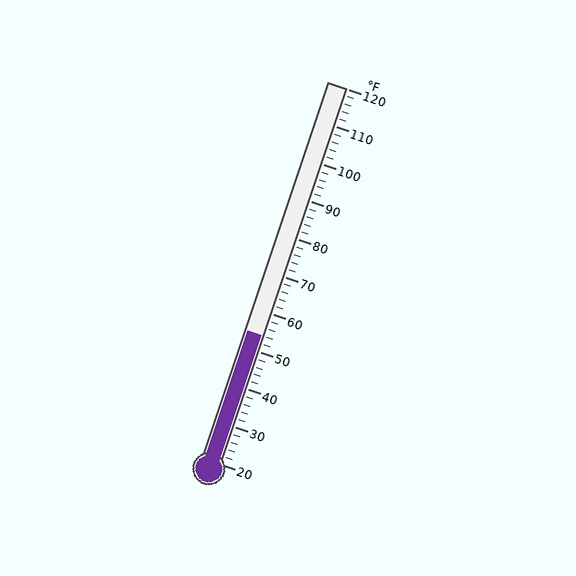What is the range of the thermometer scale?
The thermometer scale ranges from 20°F to 120°F.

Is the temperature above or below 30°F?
The temperature is above 30°F.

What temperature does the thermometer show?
The thermometer shows approximately 54°F.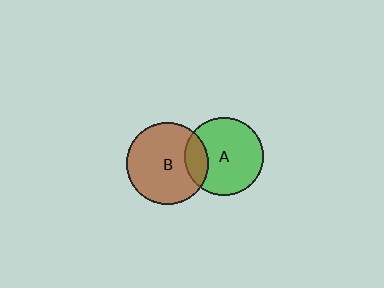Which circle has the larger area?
Circle B (brown).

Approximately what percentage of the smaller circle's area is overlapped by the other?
Approximately 20%.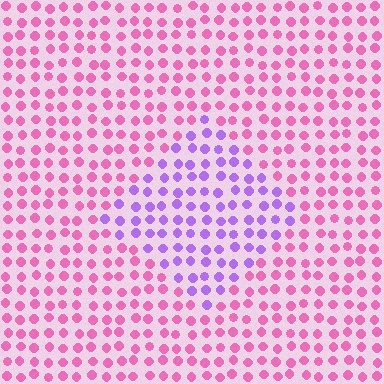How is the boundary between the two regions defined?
The boundary is defined purely by a slight shift in hue (about 51 degrees). Spacing, size, and orientation are identical on both sides.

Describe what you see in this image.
The image is filled with small pink elements in a uniform arrangement. A diamond-shaped region is visible where the elements are tinted to a slightly different hue, forming a subtle color boundary.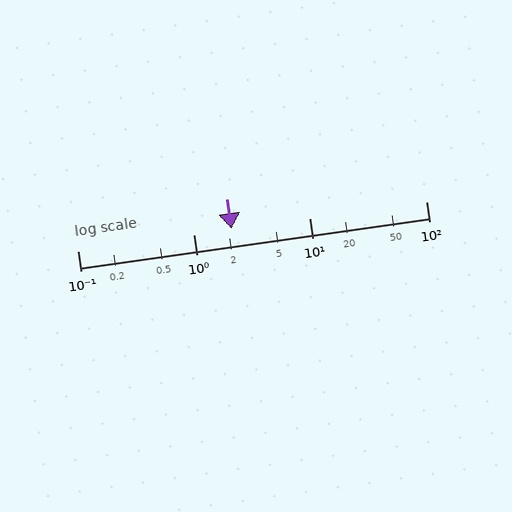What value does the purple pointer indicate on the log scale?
The pointer indicates approximately 2.1.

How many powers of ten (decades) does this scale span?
The scale spans 3 decades, from 0.1 to 100.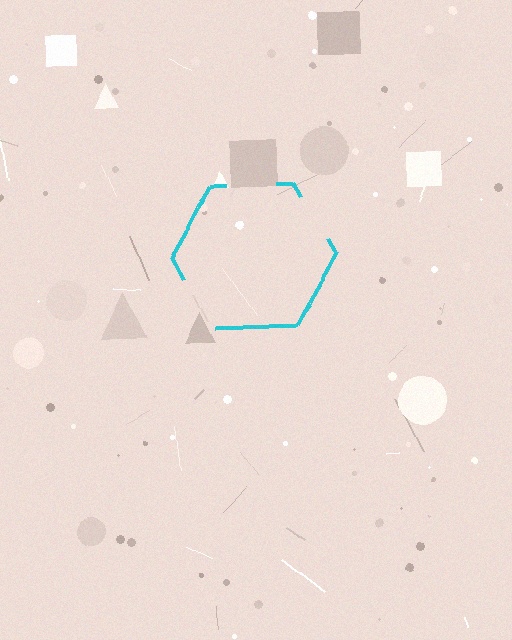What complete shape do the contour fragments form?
The contour fragments form a hexagon.